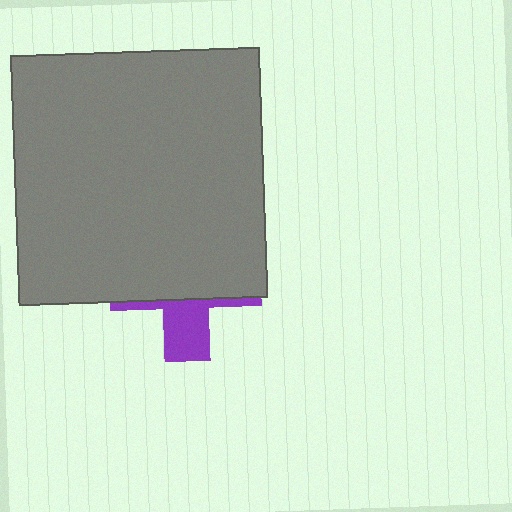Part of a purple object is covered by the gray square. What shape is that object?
It is a cross.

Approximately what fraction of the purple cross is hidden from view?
Roughly 69% of the purple cross is hidden behind the gray square.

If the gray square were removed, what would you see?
You would see the complete purple cross.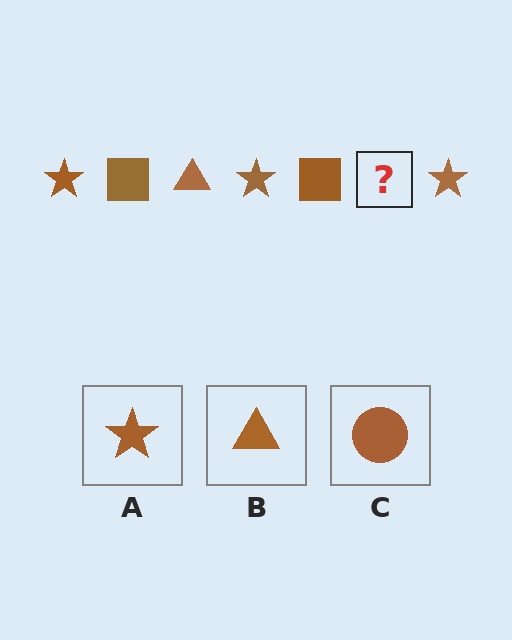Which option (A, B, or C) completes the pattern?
B.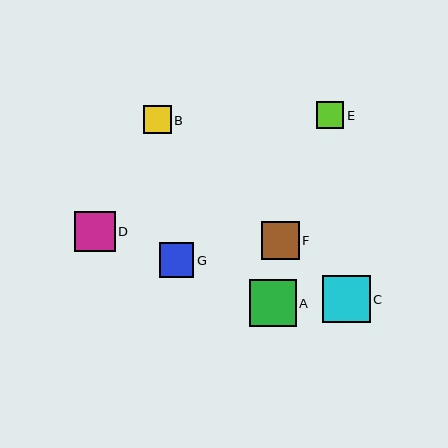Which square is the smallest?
Square E is the smallest with a size of approximately 27 pixels.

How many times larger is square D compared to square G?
Square D is approximately 1.2 times the size of square G.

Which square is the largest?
Square C is the largest with a size of approximately 48 pixels.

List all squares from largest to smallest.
From largest to smallest: C, A, D, F, G, B, E.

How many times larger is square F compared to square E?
Square F is approximately 1.4 times the size of square E.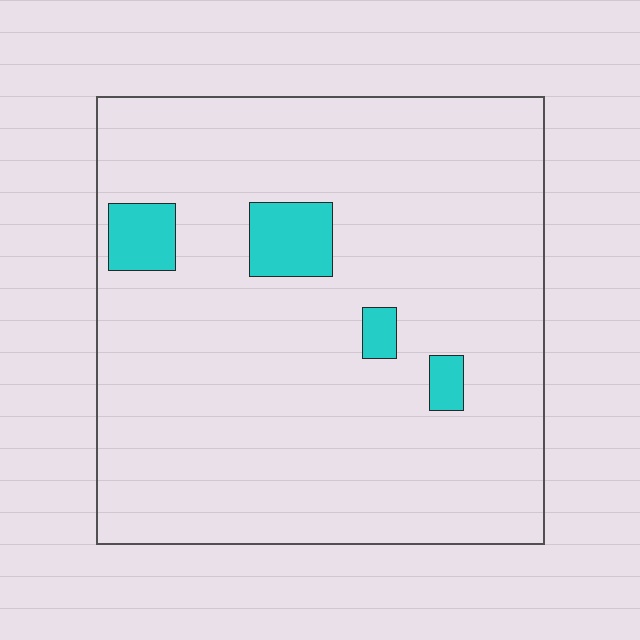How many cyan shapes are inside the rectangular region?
4.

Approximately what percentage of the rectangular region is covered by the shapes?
Approximately 5%.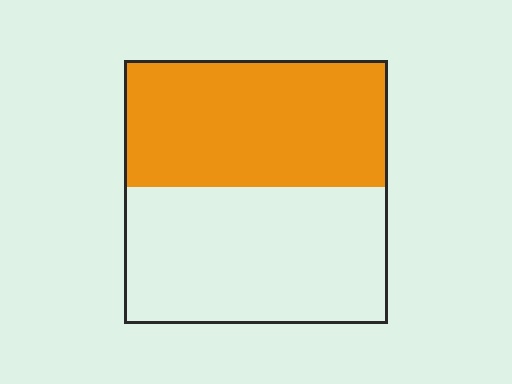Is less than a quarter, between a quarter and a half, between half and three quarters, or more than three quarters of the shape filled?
Between a quarter and a half.